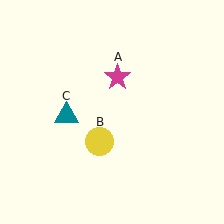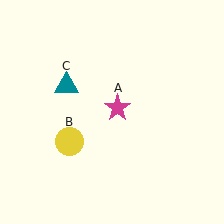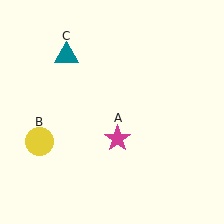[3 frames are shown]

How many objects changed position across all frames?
3 objects changed position: magenta star (object A), yellow circle (object B), teal triangle (object C).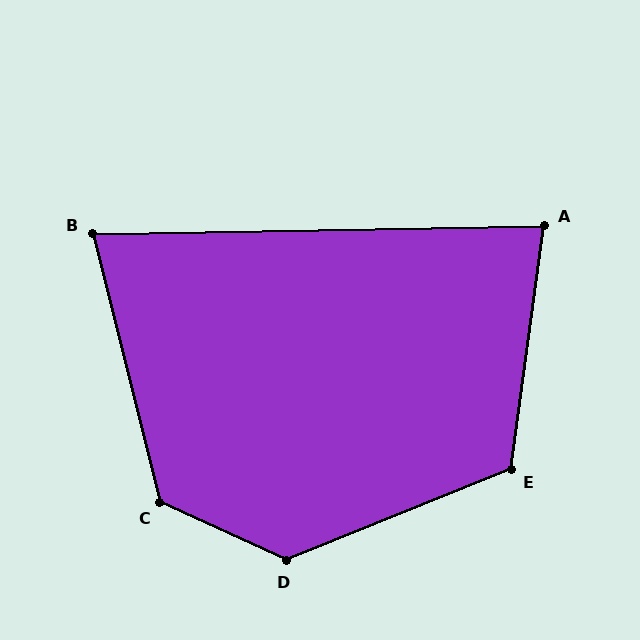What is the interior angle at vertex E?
Approximately 120 degrees (obtuse).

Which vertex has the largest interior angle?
D, at approximately 133 degrees.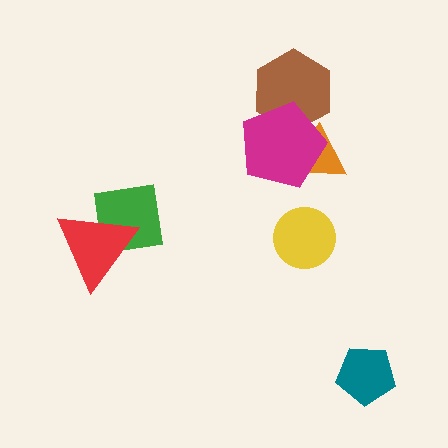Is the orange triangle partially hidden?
Yes, it is partially covered by another shape.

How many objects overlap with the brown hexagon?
1 object overlaps with the brown hexagon.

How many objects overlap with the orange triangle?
1 object overlaps with the orange triangle.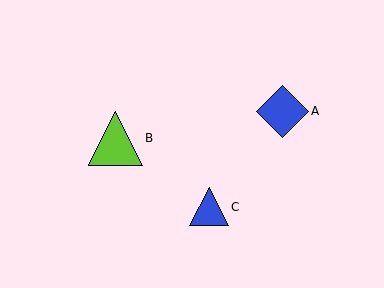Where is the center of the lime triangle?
The center of the lime triangle is at (116, 138).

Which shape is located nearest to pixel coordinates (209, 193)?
The blue triangle (labeled C) at (209, 207) is nearest to that location.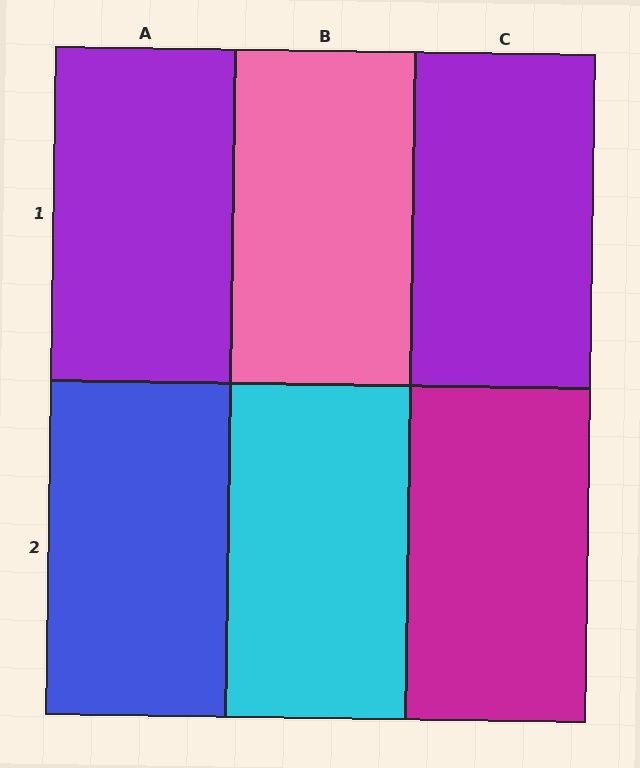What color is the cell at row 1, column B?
Pink.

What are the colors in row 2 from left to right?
Blue, cyan, magenta.